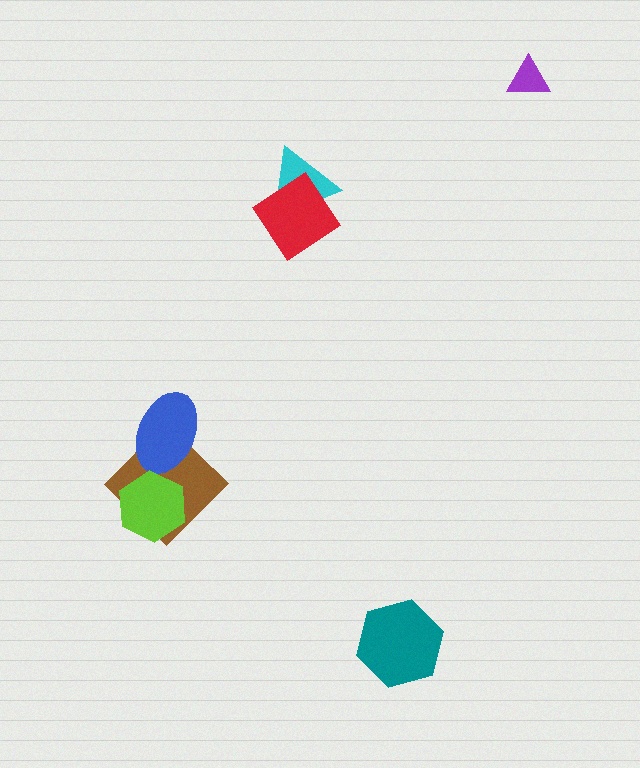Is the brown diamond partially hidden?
Yes, it is partially covered by another shape.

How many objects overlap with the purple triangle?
0 objects overlap with the purple triangle.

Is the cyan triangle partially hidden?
Yes, it is partially covered by another shape.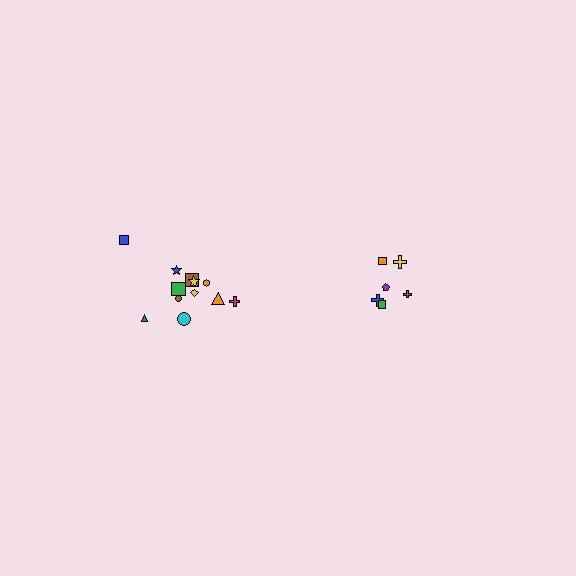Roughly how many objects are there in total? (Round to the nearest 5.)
Roughly 20 objects in total.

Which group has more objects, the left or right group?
The left group.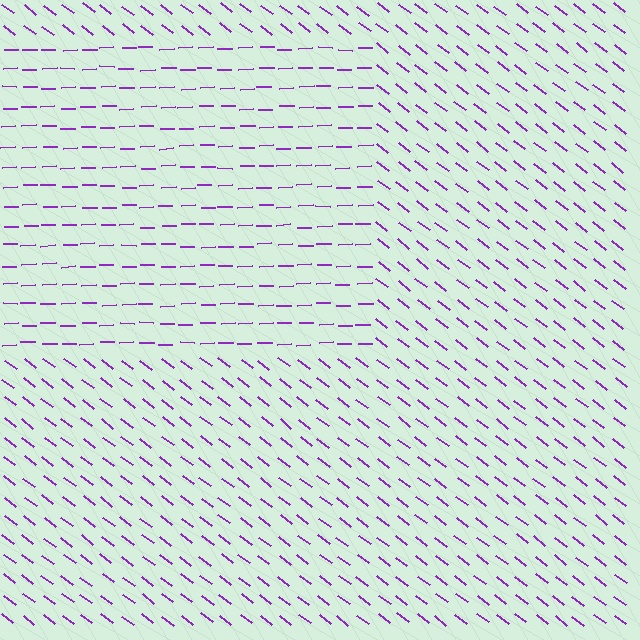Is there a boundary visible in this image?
Yes, there is a texture boundary formed by a change in line orientation.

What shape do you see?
I see a rectangle.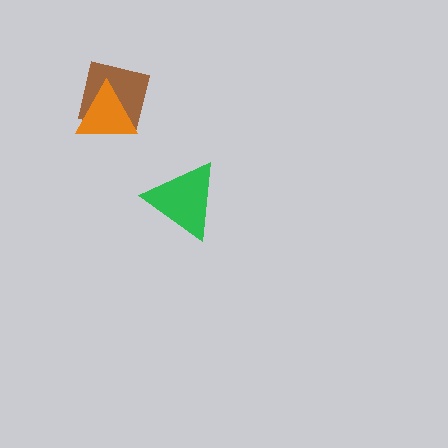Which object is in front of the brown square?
The orange triangle is in front of the brown square.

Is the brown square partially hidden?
Yes, it is partially covered by another shape.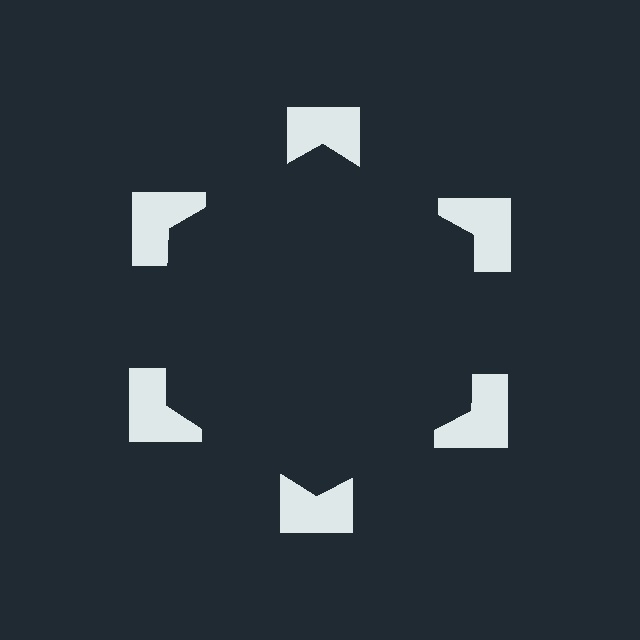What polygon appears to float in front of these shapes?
An illusory hexagon — its edges are inferred from the aligned wedge cuts in the notched squares, not physically drawn.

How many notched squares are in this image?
There are 6 — one at each vertex of the illusory hexagon.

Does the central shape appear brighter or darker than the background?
It typically appears slightly darker than the background, even though no actual brightness change is drawn.